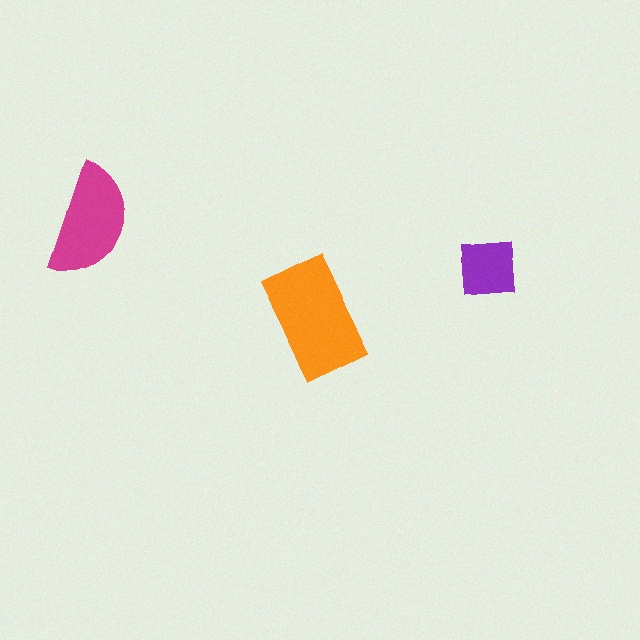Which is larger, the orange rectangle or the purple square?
The orange rectangle.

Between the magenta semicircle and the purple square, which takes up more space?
The magenta semicircle.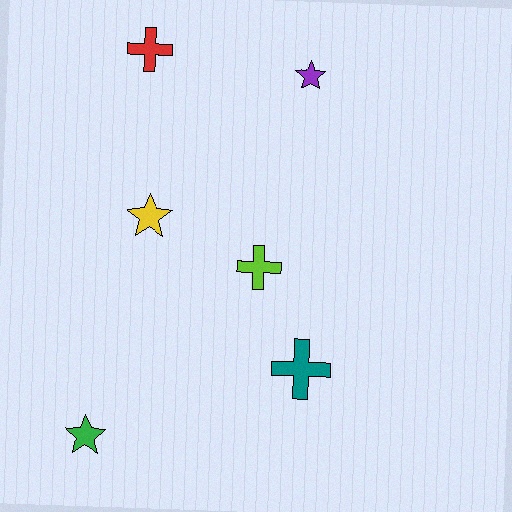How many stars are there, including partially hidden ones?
There are 3 stars.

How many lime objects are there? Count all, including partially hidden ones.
There is 1 lime object.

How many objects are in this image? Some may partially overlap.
There are 6 objects.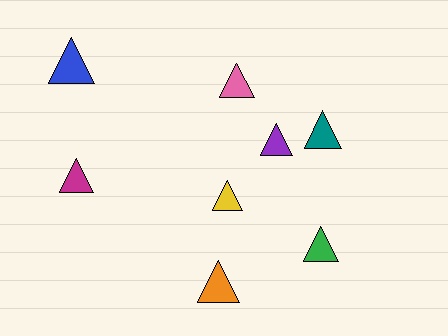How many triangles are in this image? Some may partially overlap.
There are 8 triangles.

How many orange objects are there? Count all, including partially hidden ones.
There is 1 orange object.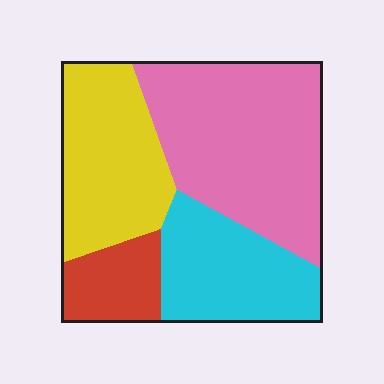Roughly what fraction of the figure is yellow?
Yellow takes up about one quarter (1/4) of the figure.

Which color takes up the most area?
Pink, at roughly 40%.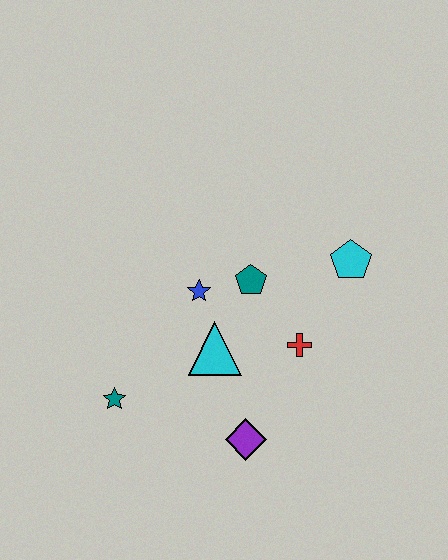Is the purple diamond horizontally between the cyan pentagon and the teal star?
Yes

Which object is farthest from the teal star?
The cyan pentagon is farthest from the teal star.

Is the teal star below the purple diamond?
No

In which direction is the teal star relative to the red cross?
The teal star is to the left of the red cross.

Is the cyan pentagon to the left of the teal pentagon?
No